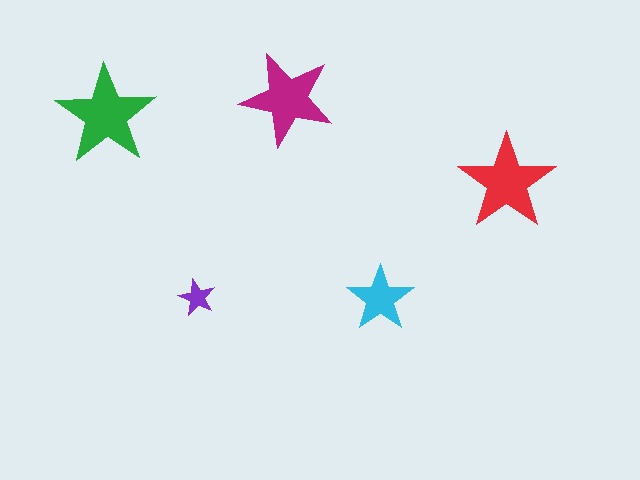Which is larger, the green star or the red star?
The green one.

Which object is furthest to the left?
The green star is leftmost.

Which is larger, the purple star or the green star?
The green one.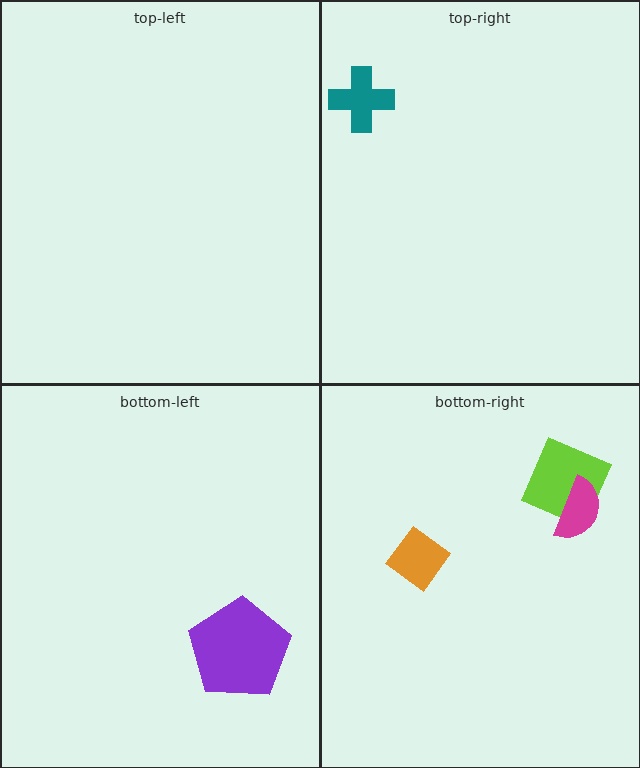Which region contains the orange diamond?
The bottom-right region.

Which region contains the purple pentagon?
The bottom-left region.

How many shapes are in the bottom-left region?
1.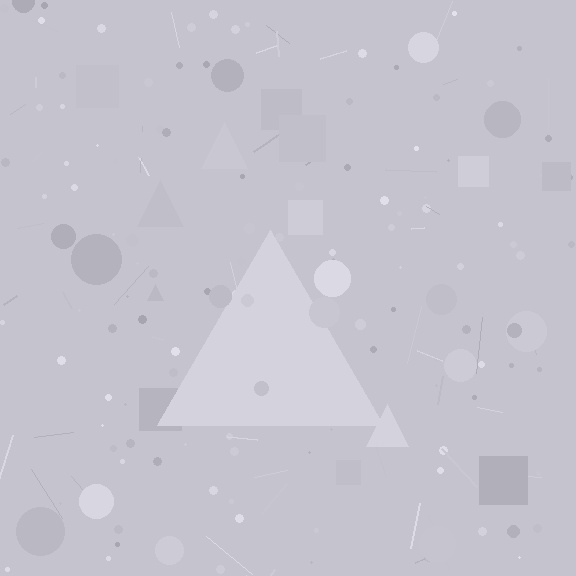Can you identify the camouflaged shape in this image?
The camouflaged shape is a triangle.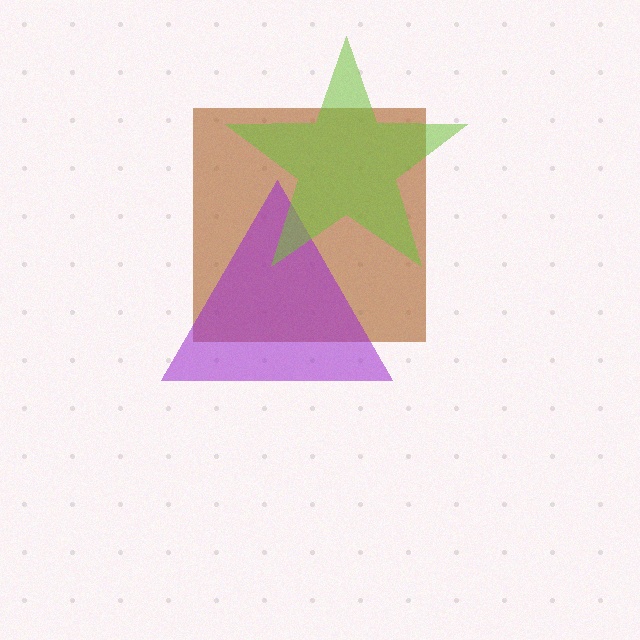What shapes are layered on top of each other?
The layered shapes are: a brown square, a purple triangle, a lime star.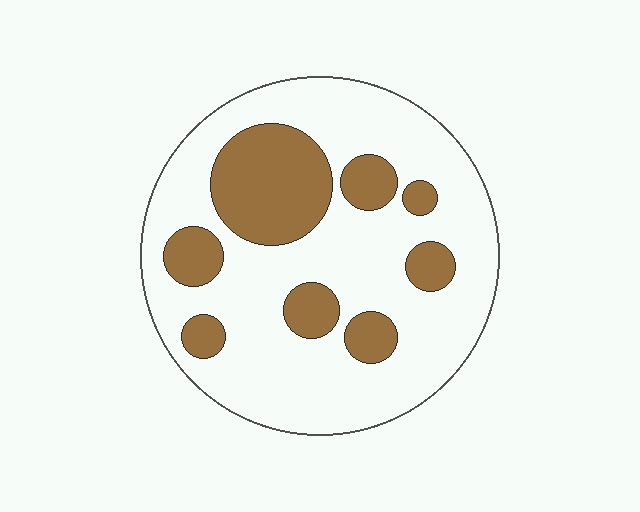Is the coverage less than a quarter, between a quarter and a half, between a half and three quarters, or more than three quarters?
Between a quarter and a half.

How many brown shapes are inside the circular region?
8.